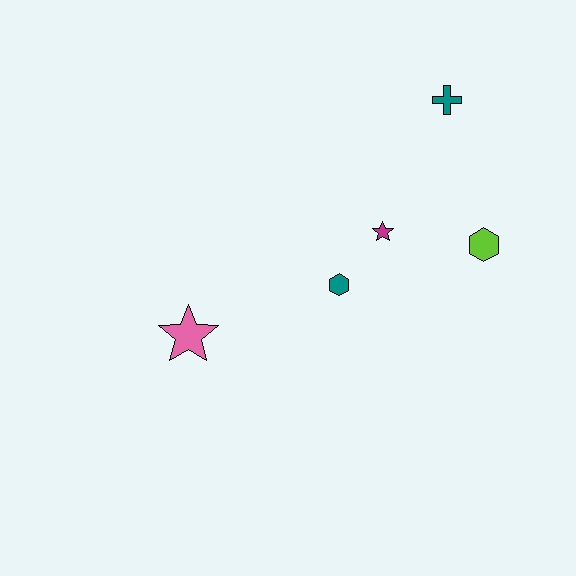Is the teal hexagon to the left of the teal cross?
Yes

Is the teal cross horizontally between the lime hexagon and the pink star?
Yes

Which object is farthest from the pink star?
The teal cross is farthest from the pink star.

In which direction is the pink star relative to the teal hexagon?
The pink star is to the left of the teal hexagon.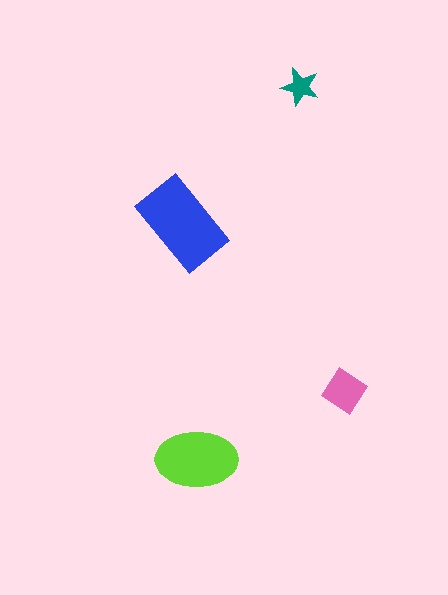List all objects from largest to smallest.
The blue rectangle, the lime ellipse, the pink diamond, the teal star.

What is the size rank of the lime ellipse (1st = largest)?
2nd.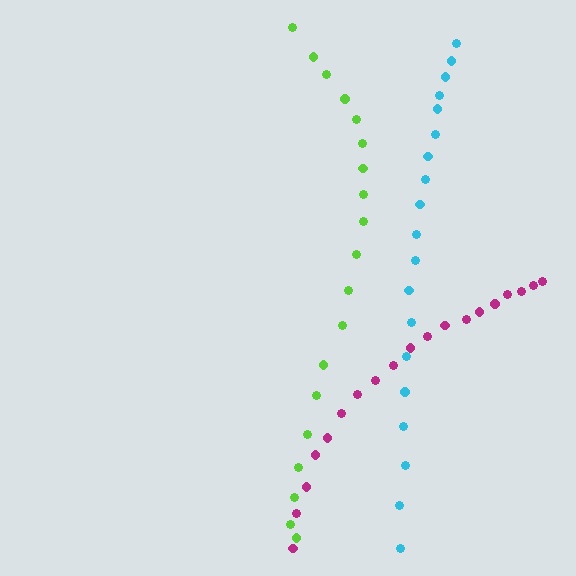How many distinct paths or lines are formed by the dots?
There are 3 distinct paths.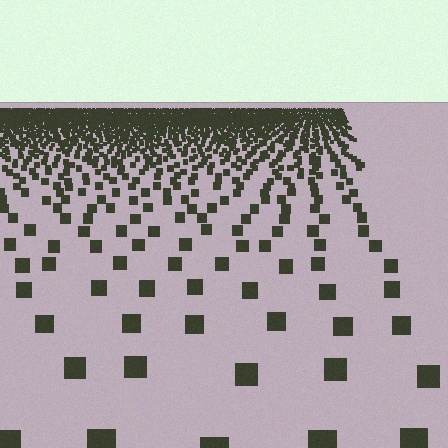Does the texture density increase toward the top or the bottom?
Density increases toward the top.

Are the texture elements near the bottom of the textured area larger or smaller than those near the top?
Larger. Near the bottom, elements are closer to the viewer and appear at a bigger on-screen size.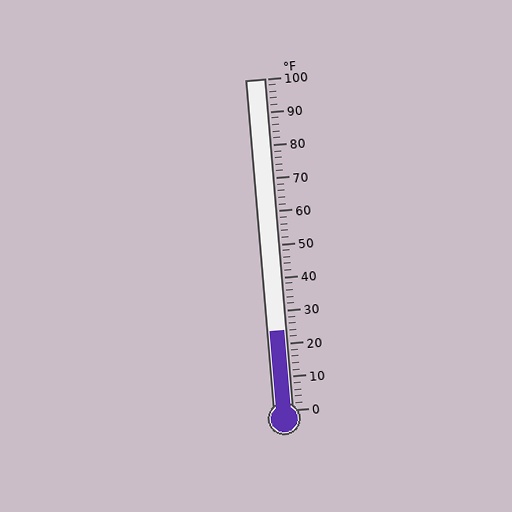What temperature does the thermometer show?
The thermometer shows approximately 24°F.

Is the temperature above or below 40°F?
The temperature is below 40°F.